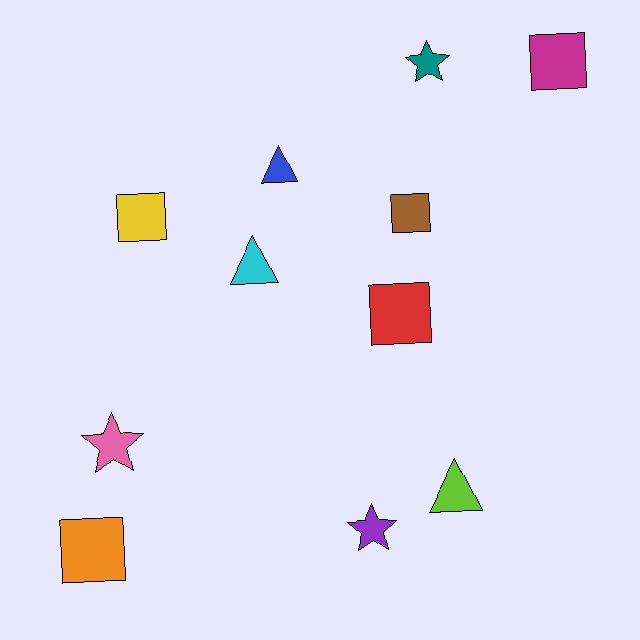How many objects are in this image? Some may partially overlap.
There are 11 objects.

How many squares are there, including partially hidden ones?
There are 5 squares.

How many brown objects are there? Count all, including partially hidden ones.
There is 1 brown object.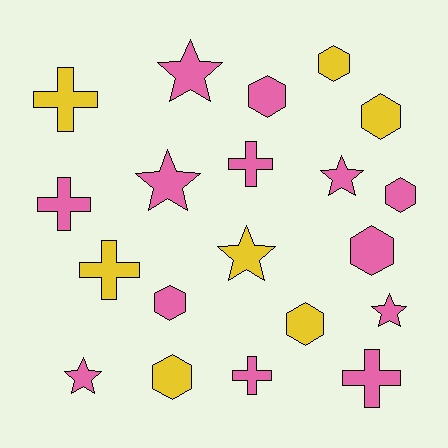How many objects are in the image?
There are 20 objects.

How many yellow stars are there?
There is 1 yellow star.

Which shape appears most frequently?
Hexagon, with 8 objects.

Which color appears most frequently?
Pink, with 13 objects.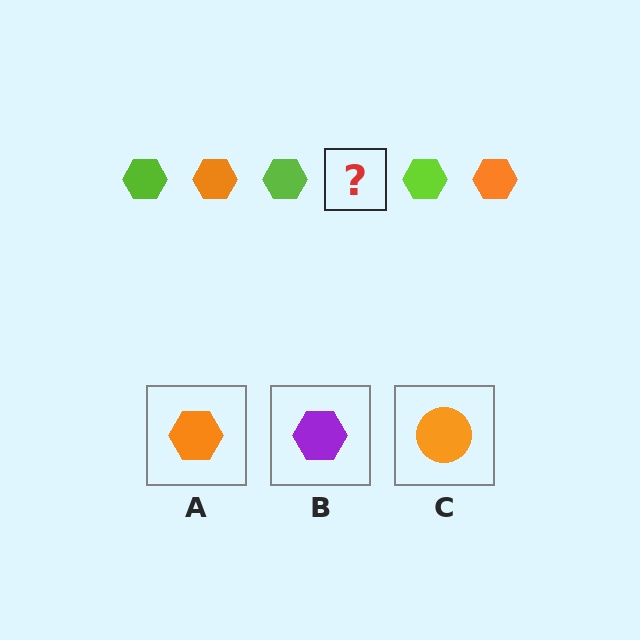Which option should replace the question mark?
Option A.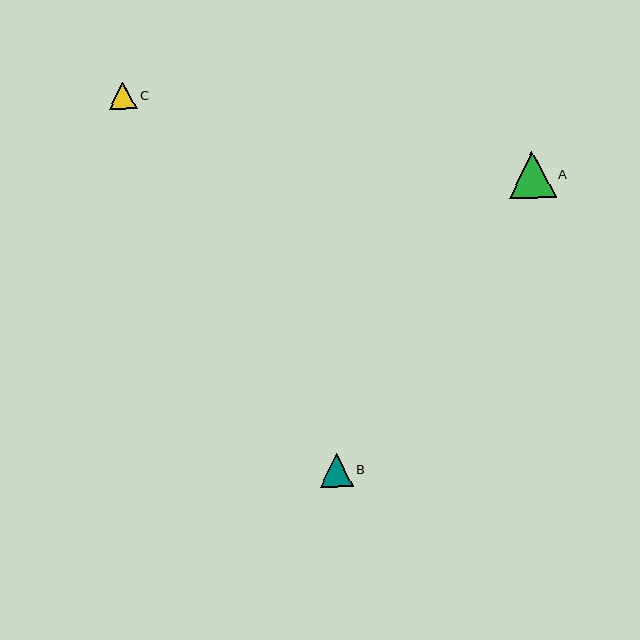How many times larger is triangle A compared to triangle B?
Triangle A is approximately 1.4 times the size of triangle B.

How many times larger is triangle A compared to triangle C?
Triangle A is approximately 1.7 times the size of triangle C.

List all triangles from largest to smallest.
From largest to smallest: A, B, C.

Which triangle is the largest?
Triangle A is the largest with a size of approximately 47 pixels.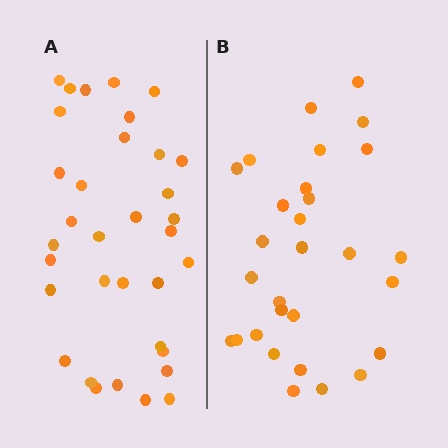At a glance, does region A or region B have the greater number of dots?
Region A (the left region) has more dots.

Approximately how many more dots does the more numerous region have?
Region A has about 5 more dots than region B.